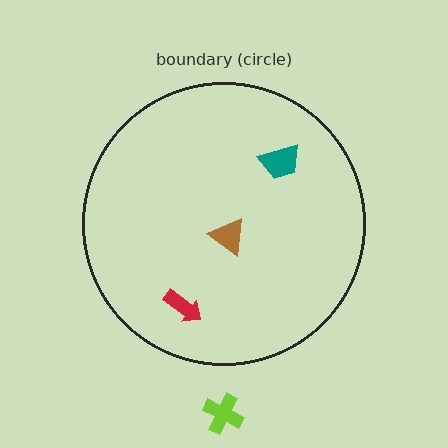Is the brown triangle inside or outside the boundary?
Inside.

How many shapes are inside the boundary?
3 inside, 1 outside.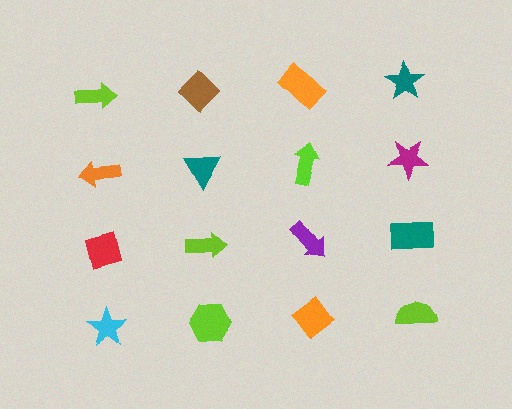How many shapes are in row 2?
4 shapes.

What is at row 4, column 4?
A lime semicircle.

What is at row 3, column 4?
A teal rectangle.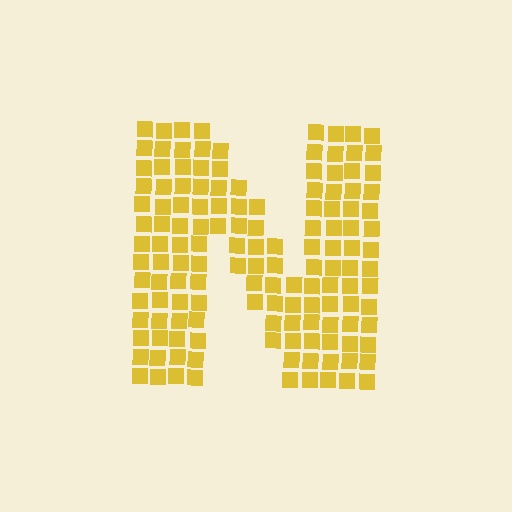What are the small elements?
The small elements are squares.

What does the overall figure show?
The overall figure shows the letter N.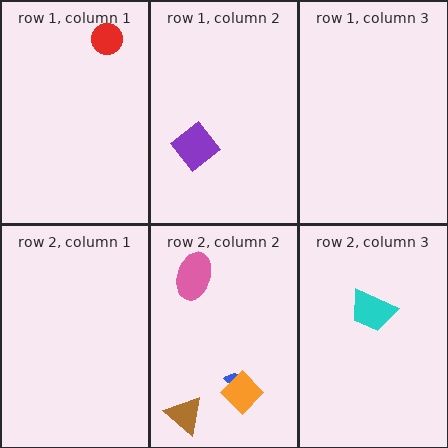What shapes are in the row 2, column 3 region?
The cyan trapezoid.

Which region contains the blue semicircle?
The row 2, column 2 region.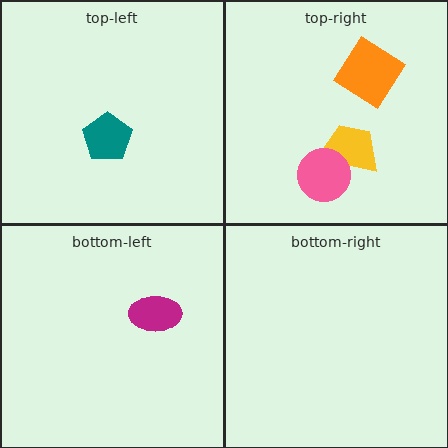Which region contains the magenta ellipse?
The bottom-left region.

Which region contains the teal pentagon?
The top-left region.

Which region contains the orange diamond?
The top-right region.